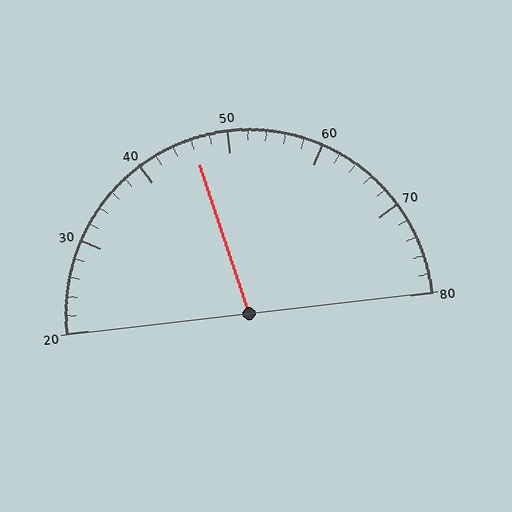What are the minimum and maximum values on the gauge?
The gauge ranges from 20 to 80.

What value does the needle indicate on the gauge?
The needle indicates approximately 46.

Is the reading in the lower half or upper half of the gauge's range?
The reading is in the lower half of the range (20 to 80).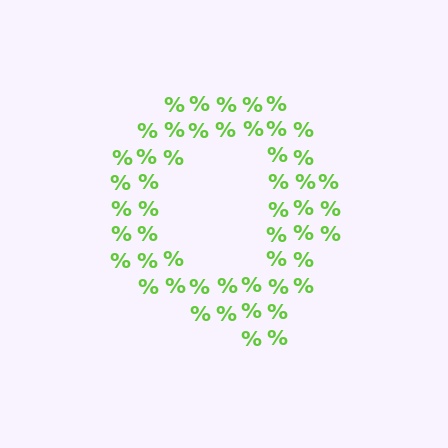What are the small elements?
The small elements are percent signs.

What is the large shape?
The large shape is the letter Q.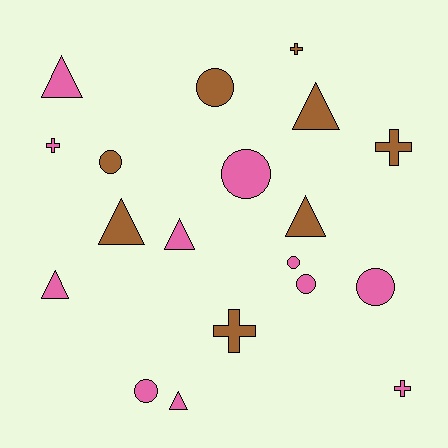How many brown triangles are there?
There are 3 brown triangles.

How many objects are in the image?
There are 19 objects.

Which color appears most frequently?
Pink, with 11 objects.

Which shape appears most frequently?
Triangle, with 7 objects.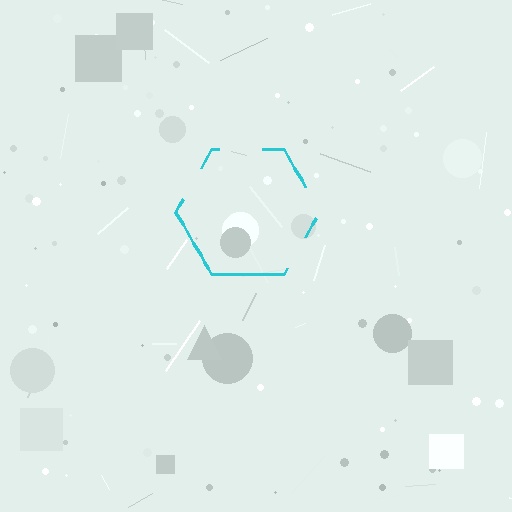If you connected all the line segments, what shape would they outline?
They would outline a hexagon.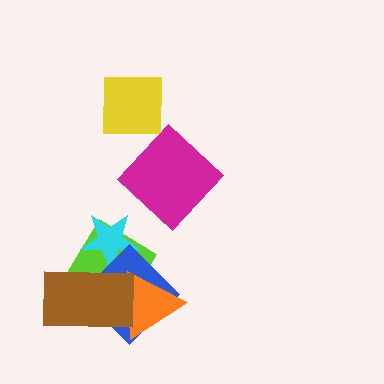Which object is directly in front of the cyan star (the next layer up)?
The blue diamond is directly in front of the cyan star.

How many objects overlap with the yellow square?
0 objects overlap with the yellow square.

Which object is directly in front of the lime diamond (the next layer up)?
The cyan star is directly in front of the lime diamond.